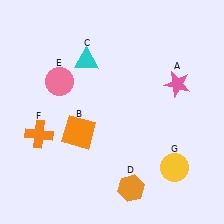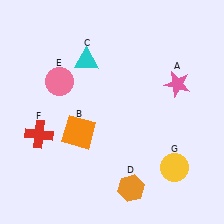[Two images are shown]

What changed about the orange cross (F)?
In Image 1, F is orange. In Image 2, it changed to red.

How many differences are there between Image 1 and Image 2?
There is 1 difference between the two images.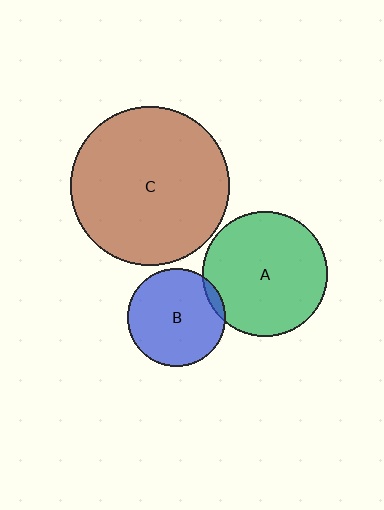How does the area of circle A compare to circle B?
Approximately 1.6 times.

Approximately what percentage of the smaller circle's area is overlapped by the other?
Approximately 5%.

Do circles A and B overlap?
Yes.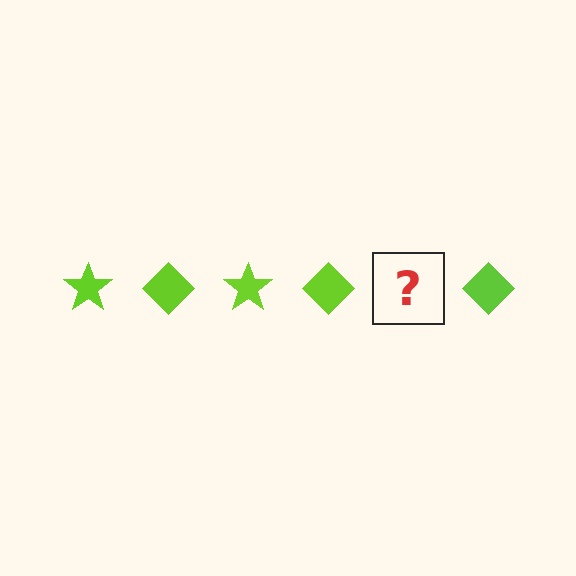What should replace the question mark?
The question mark should be replaced with a lime star.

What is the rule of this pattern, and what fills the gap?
The rule is that the pattern cycles through star, diamond shapes in lime. The gap should be filled with a lime star.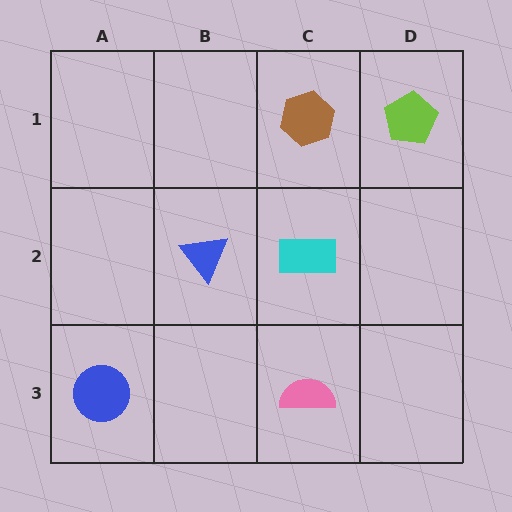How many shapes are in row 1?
2 shapes.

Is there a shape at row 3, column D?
No, that cell is empty.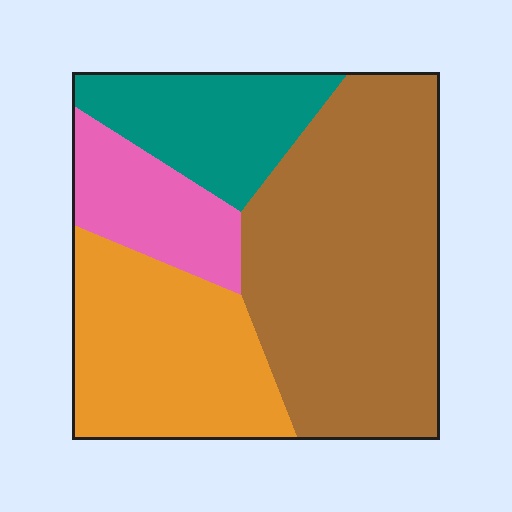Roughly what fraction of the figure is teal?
Teal covers 16% of the figure.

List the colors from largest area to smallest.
From largest to smallest: brown, orange, teal, pink.